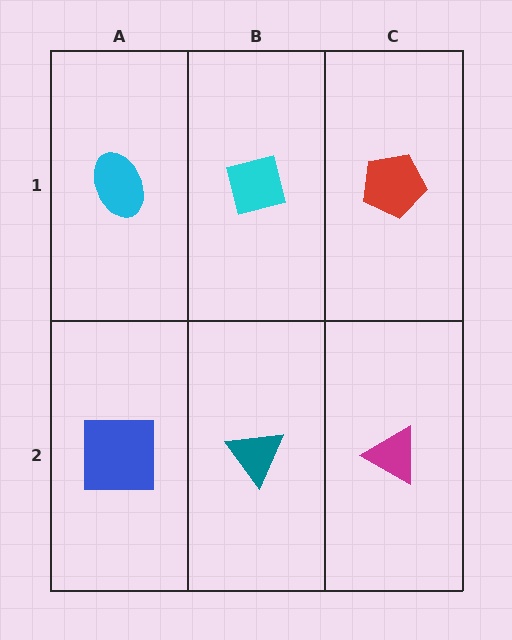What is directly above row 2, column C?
A red pentagon.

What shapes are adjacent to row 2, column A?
A cyan ellipse (row 1, column A), a teal triangle (row 2, column B).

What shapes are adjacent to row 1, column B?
A teal triangle (row 2, column B), a cyan ellipse (row 1, column A), a red pentagon (row 1, column C).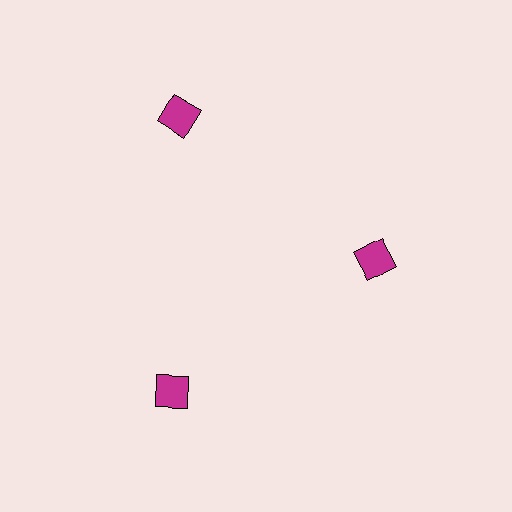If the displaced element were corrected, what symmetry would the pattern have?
It would have 3-fold rotational symmetry — the pattern would map onto itself every 120 degrees.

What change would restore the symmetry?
The symmetry would be restored by moving it outward, back onto the ring so that all 3 squares sit at equal angles and equal distance from the center.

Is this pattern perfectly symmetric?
No. The 3 magenta squares are arranged in a ring, but one element near the 3 o'clock position is pulled inward toward the center, breaking the 3-fold rotational symmetry.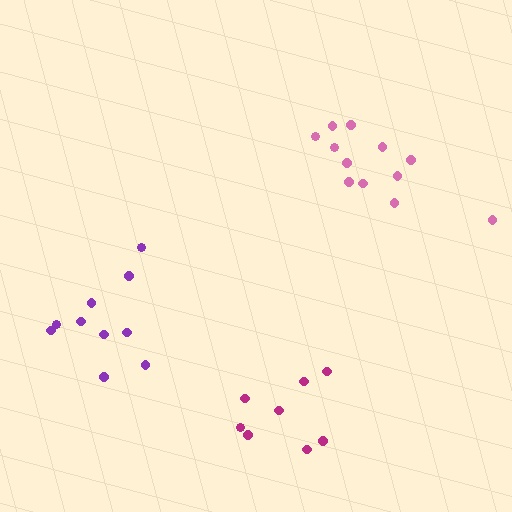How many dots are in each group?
Group 1: 12 dots, Group 2: 8 dots, Group 3: 10 dots (30 total).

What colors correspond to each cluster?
The clusters are colored: pink, magenta, purple.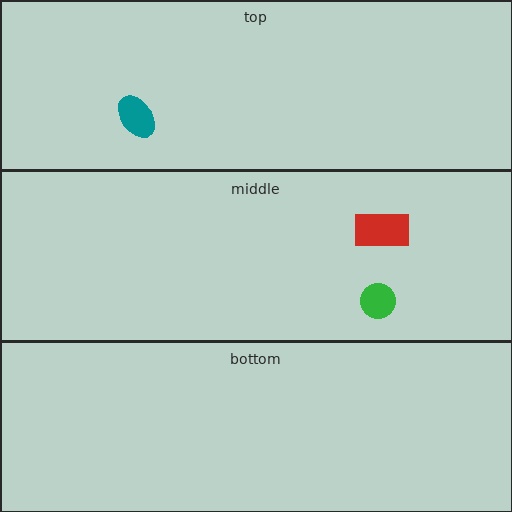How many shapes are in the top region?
1.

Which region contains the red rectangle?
The middle region.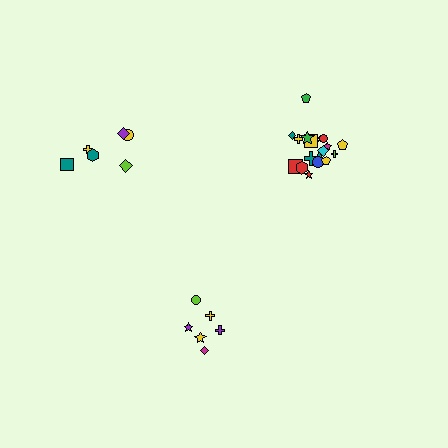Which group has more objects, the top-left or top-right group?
The top-right group.